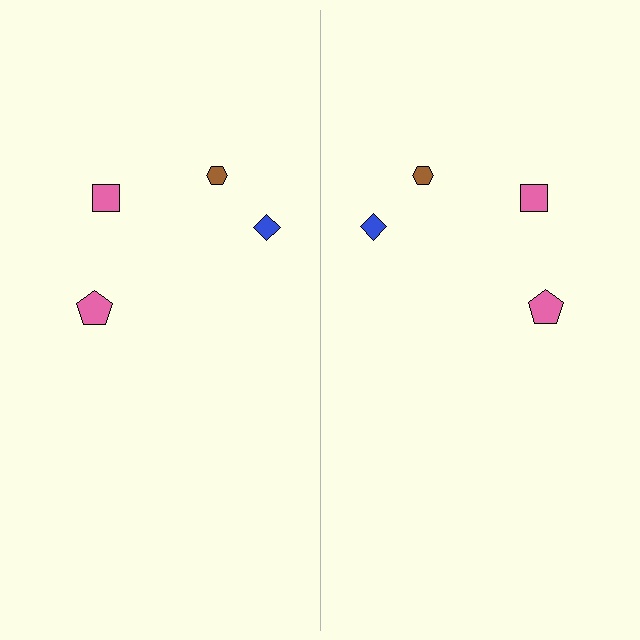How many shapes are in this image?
There are 8 shapes in this image.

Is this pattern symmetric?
Yes, this pattern has bilateral (reflection) symmetry.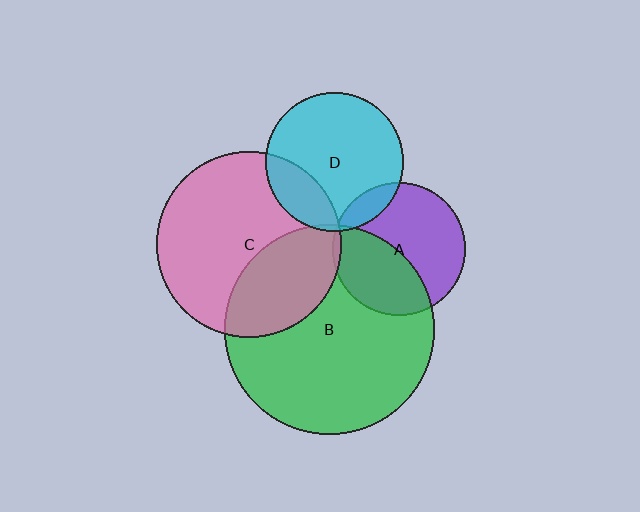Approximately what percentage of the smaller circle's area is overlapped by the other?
Approximately 20%.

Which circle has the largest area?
Circle B (green).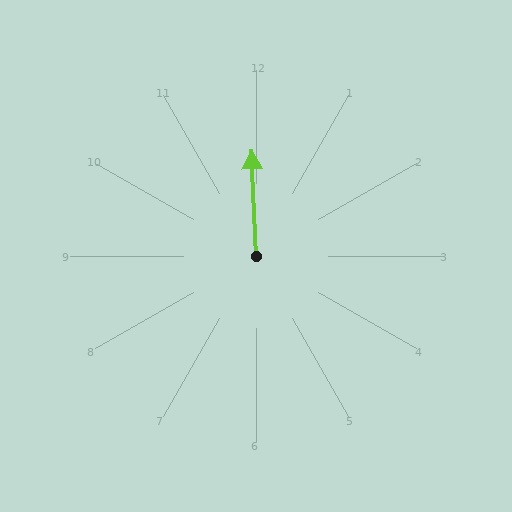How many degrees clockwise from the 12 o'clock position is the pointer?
Approximately 358 degrees.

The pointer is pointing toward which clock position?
Roughly 12 o'clock.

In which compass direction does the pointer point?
North.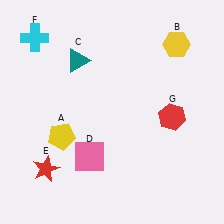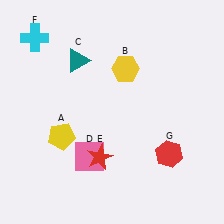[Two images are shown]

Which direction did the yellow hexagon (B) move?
The yellow hexagon (B) moved left.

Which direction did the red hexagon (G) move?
The red hexagon (G) moved down.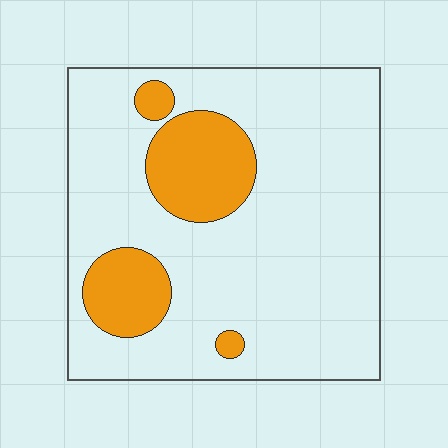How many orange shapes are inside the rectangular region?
4.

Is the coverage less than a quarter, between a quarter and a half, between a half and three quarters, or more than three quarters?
Less than a quarter.